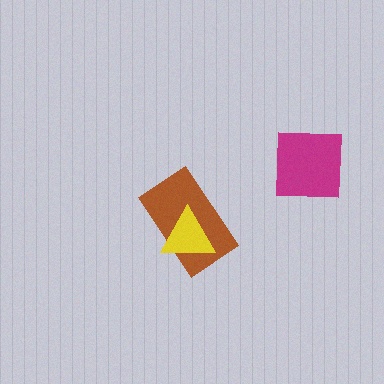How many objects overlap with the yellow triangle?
1 object overlaps with the yellow triangle.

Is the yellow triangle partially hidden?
No, no other shape covers it.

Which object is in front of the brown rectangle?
The yellow triangle is in front of the brown rectangle.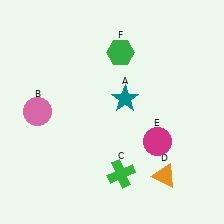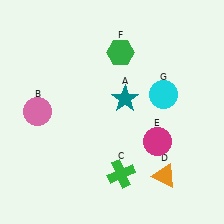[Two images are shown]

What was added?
A cyan circle (G) was added in Image 2.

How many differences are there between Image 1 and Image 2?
There is 1 difference between the two images.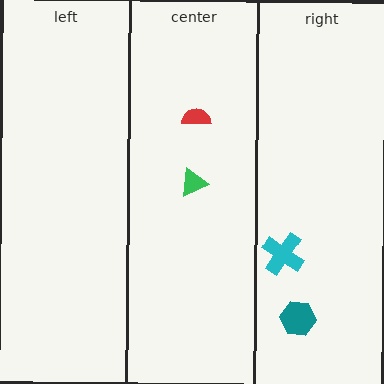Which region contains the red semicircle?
The center region.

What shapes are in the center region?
The red semicircle, the green triangle.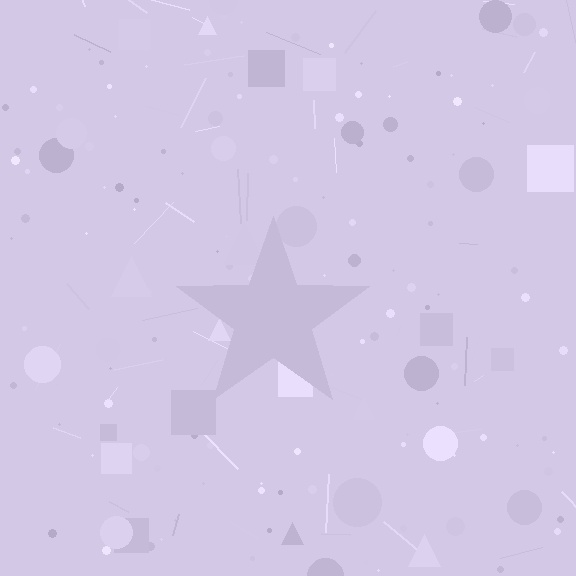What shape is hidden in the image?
A star is hidden in the image.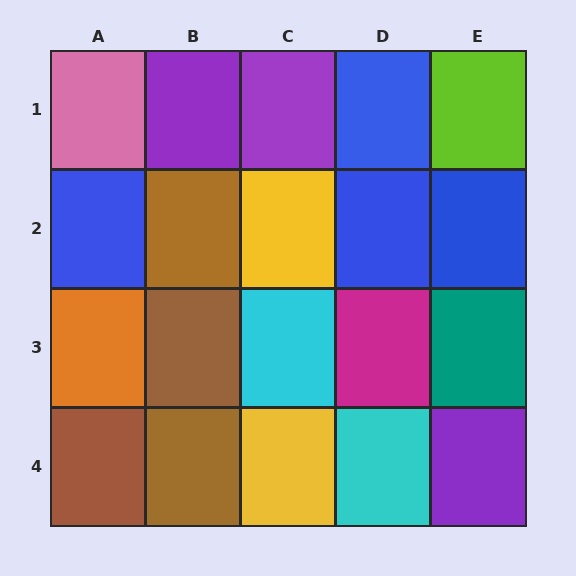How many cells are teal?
1 cell is teal.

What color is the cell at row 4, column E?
Purple.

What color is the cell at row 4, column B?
Brown.